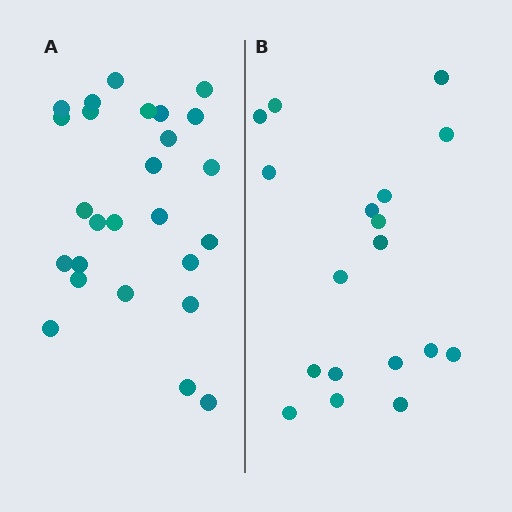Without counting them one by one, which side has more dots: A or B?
Region A (the left region) has more dots.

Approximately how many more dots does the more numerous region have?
Region A has roughly 8 or so more dots than region B.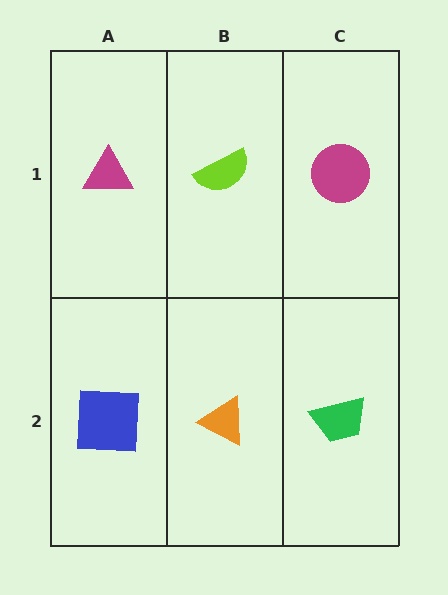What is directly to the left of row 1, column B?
A magenta triangle.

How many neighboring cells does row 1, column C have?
2.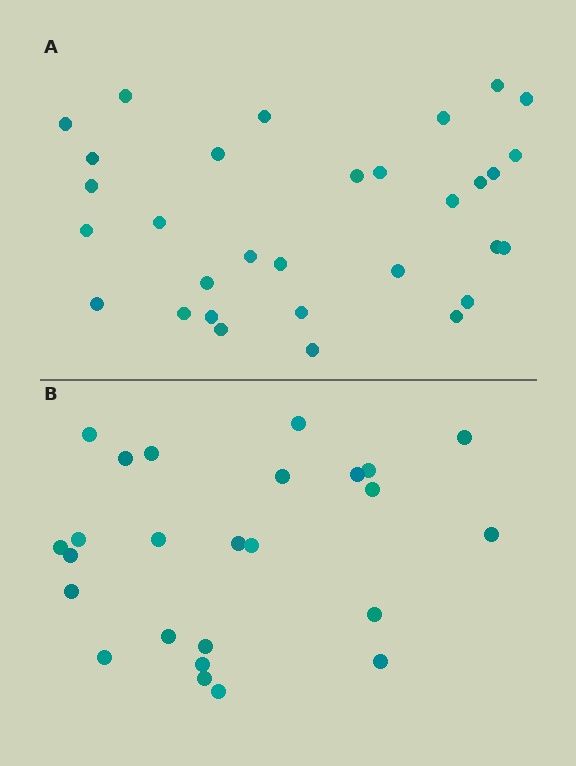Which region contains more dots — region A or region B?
Region A (the top region) has more dots.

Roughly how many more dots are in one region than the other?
Region A has about 6 more dots than region B.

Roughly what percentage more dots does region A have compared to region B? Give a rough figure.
About 25% more.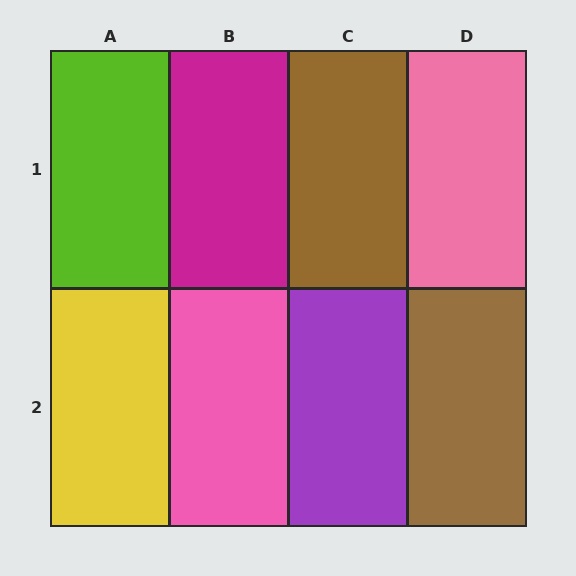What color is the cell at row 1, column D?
Pink.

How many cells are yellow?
1 cell is yellow.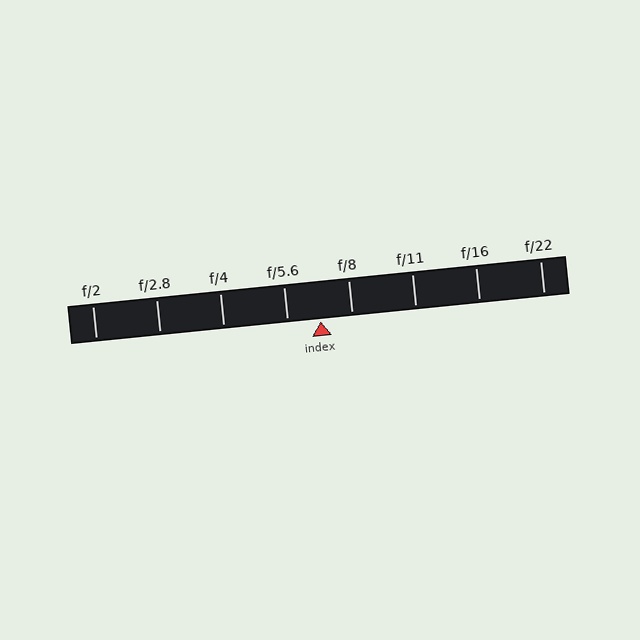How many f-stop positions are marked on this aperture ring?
There are 8 f-stop positions marked.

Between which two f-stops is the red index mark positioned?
The index mark is between f/5.6 and f/8.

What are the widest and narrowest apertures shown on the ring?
The widest aperture shown is f/2 and the narrowest is f/22.